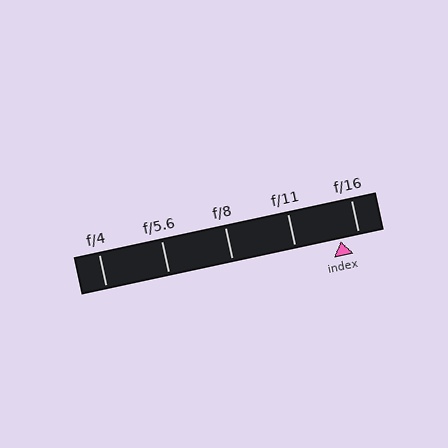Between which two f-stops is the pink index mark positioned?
The index mark is between f/11 and f/16.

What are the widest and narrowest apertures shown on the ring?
The widest aperture shown is f/4 and the narrowest is f/16.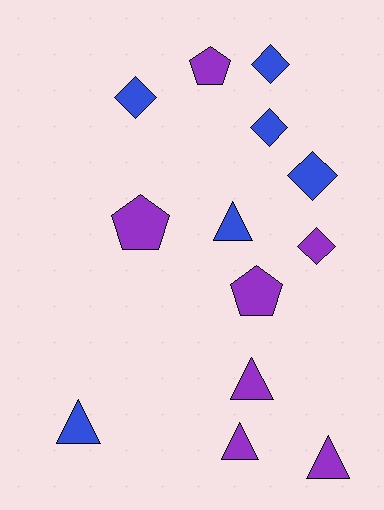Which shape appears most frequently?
Triangle, with 5 objects.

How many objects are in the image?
There are 13 objects.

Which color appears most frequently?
Purple, with 7 objects.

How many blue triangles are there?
There are 2 blue triangles.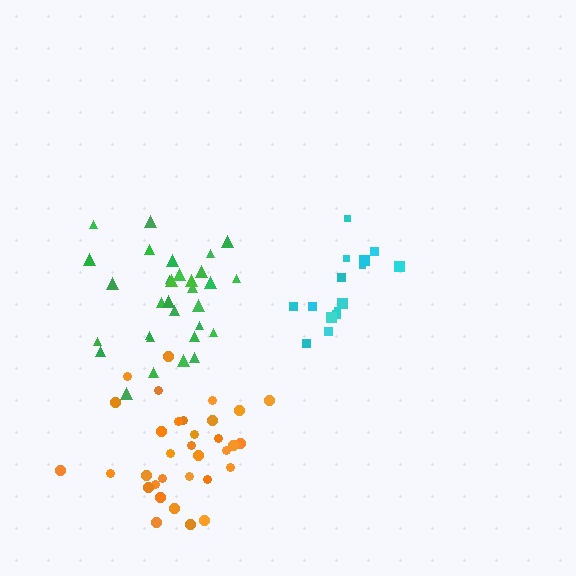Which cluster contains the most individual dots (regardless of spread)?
Orange (33).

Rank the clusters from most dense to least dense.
orange, green, cyan.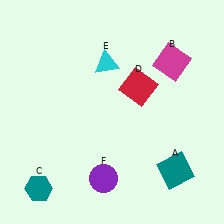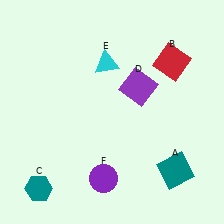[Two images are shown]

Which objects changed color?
B changed from magenta to red. D changed from red to purple.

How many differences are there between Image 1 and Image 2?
There are 2 differences between the two images.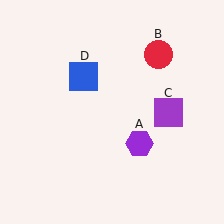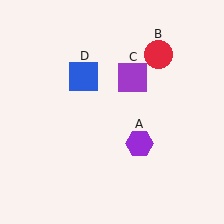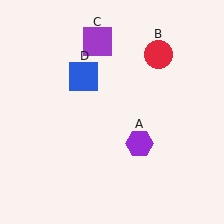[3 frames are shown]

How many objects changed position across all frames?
1 object changed position: purple square (object C).